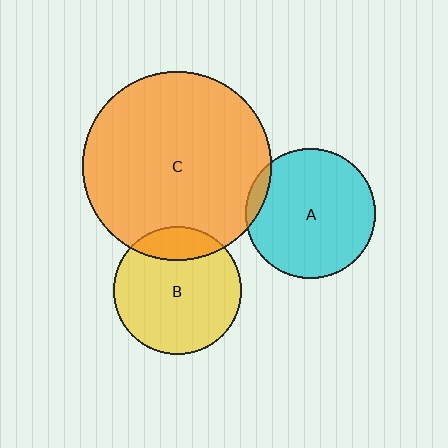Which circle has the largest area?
Circle C (orange).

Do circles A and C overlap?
Yes.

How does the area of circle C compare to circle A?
Approximately 2.1 times.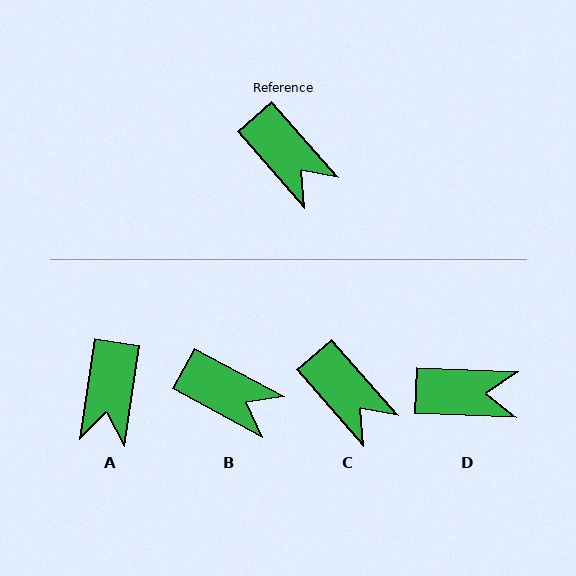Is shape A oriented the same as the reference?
No, it is off by about 50 degrees.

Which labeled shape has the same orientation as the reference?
C.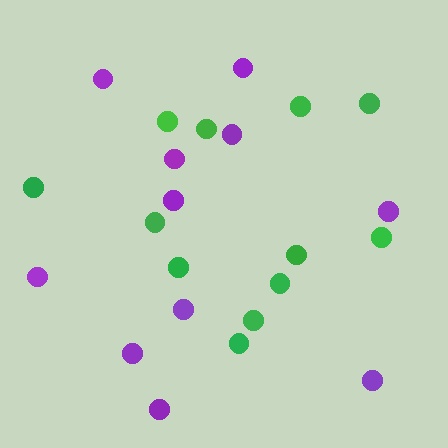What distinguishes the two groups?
There are 2 groups: one group of purple circles (11) and one group of green circles (12).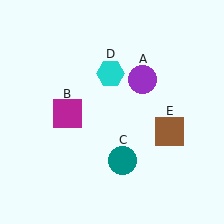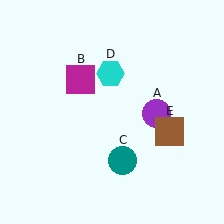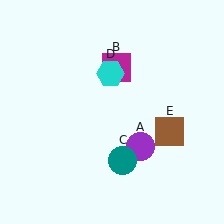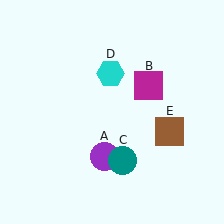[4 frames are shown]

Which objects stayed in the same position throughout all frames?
Teal circle (object C) and cyan hexagon (object D) and brown square (object E) remained stationary.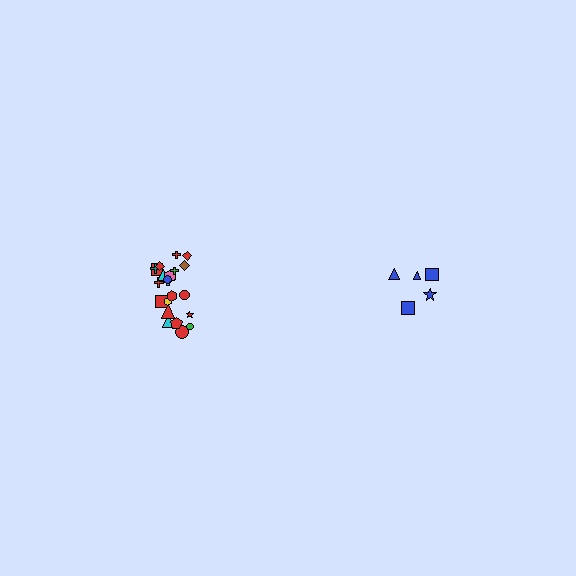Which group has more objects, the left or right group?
The left group.